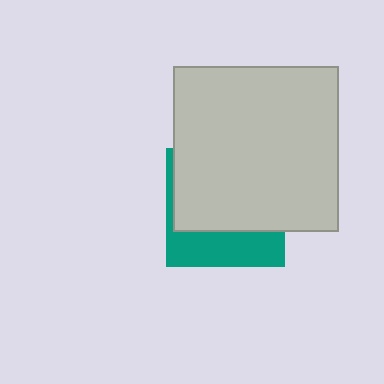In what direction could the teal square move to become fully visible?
The teal square could move down. That would shift it out from behind the light gray square entirely.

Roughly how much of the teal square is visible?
A small part of it is visible (roughly 35%).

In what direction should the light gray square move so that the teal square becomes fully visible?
The light gray square should move up. That is the shortest direction to clear the overlap and leave the teal square fully visible.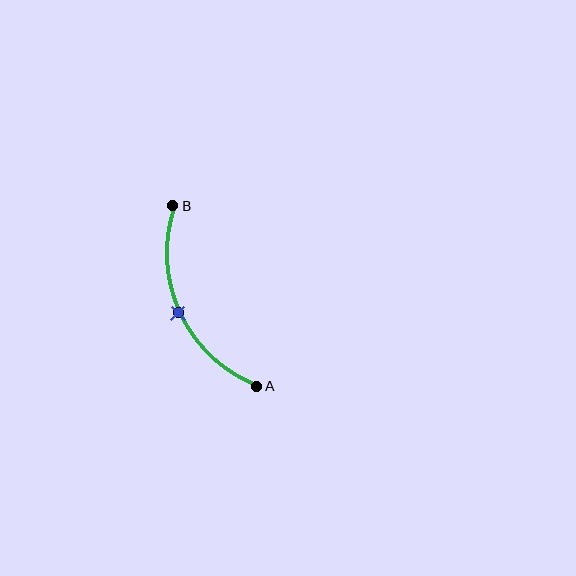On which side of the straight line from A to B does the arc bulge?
The arc bulges to the left of the straight line connecting A and B.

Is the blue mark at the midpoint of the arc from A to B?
Yes. The blue mark lies on the arc at equal arc-length from both A and B — it is the arc midpoint.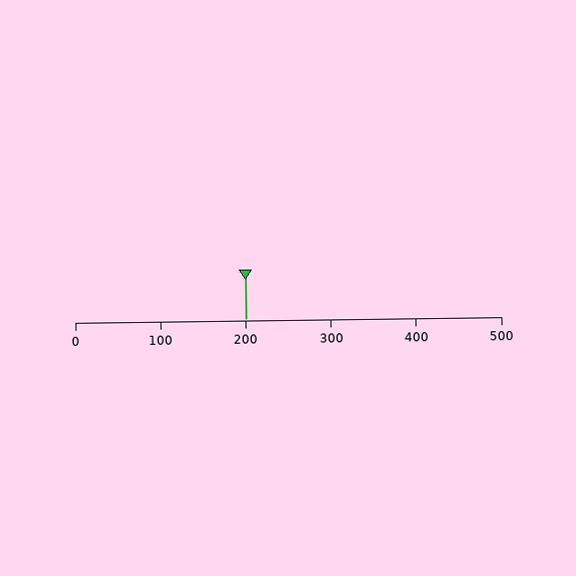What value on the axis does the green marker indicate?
The marker indicates approximately 200.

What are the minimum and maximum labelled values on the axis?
The axis runs from 0 to 500.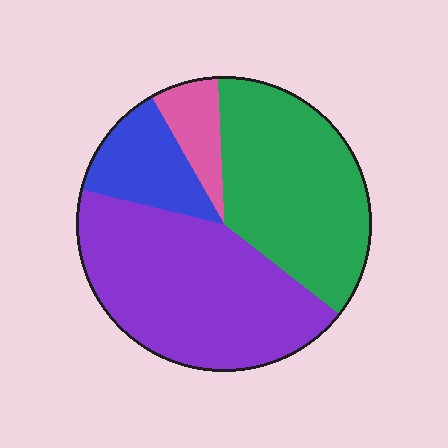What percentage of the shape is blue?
Blue takes up less than a sixth of the shape.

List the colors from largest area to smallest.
From largest to smallest: purple, green, blue, pink.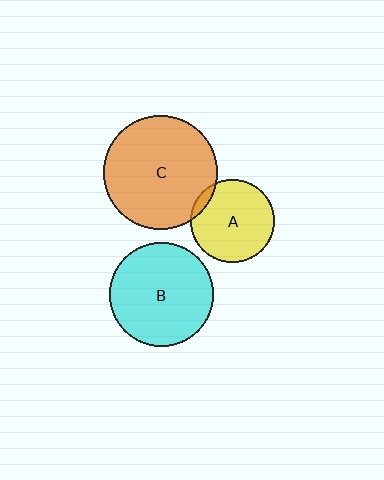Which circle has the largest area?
Circle C (orange).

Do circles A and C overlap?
Yes.